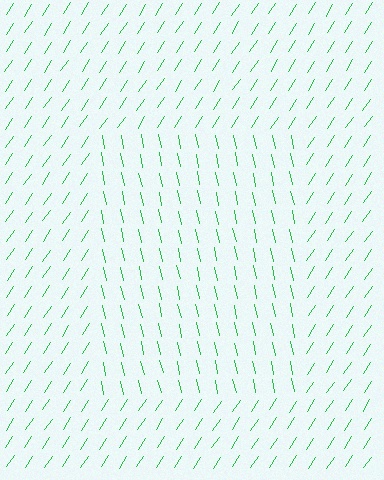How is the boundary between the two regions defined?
The boundary is defined purely by a change in line orientation (approximately 45 degrees difference). All lines are the same color and thickness.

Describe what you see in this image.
The image is filled with small green line segments. A rectangle region in the image has lines oriented differently from the surrounding lines, creating a visible texture boundary.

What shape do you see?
I see a rectangle.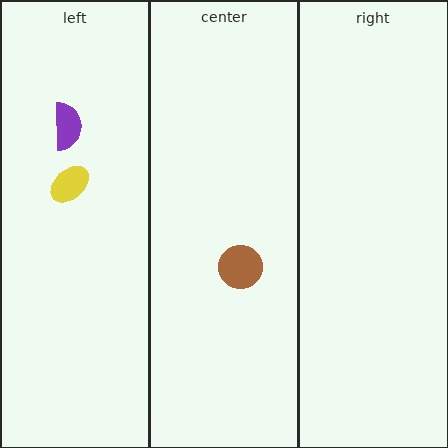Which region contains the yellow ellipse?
The left region.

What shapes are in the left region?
The yellow ellipse, the purple semicircle.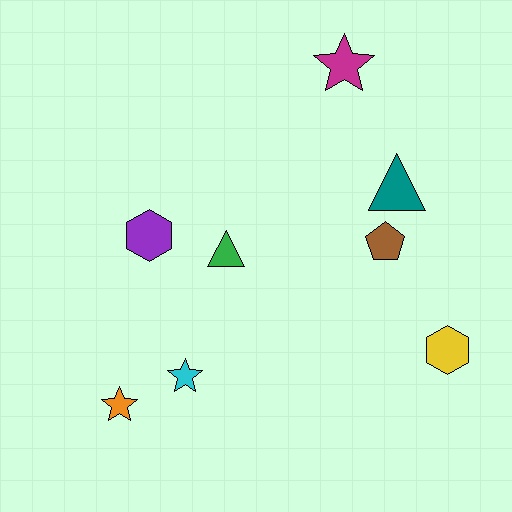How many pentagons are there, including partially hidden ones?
There is 1 pentagon.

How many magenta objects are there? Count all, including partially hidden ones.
There is 1 magenta object.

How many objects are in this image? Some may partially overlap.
There are 8 objects.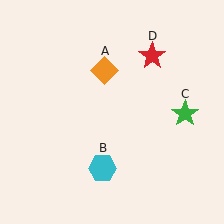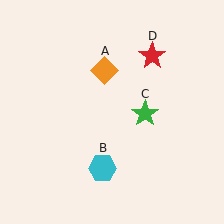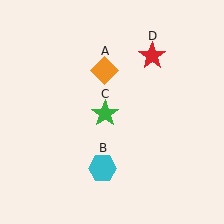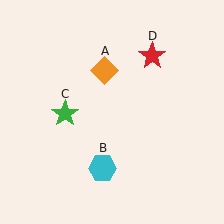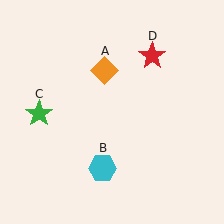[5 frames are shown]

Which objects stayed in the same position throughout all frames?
Orange diamond (object A) and cyan hexagon (object B) and red star (object D) remained stationary.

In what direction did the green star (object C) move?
The green star (object C) moved left.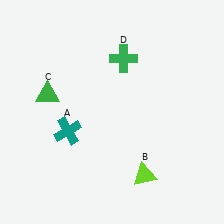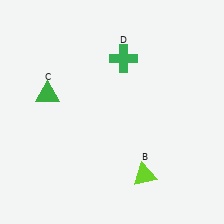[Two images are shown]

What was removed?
The teal cross (A) was removed in Image 2.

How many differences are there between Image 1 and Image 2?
There is 1 difference between the two images.